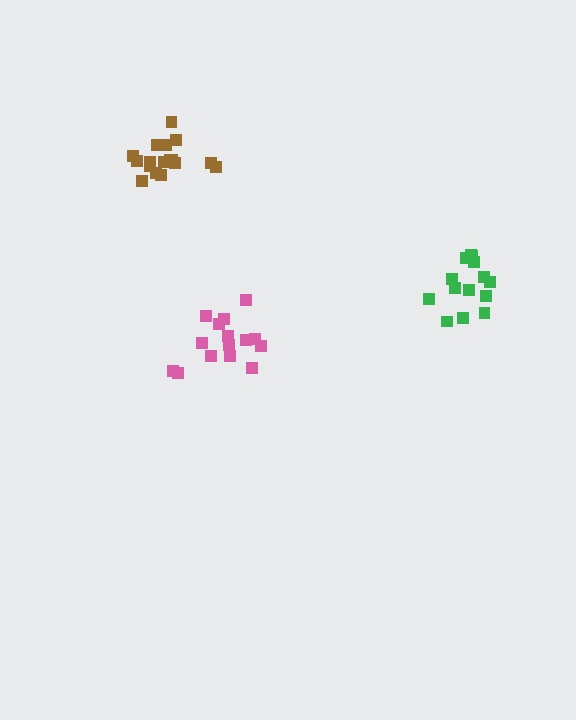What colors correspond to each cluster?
The clusters are colored: brown, pink, green.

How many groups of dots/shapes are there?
There are 3 groups.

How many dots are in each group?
Group 1: 17 dots, Group 2: 15 dots, Group 3: 14 dots (46 total).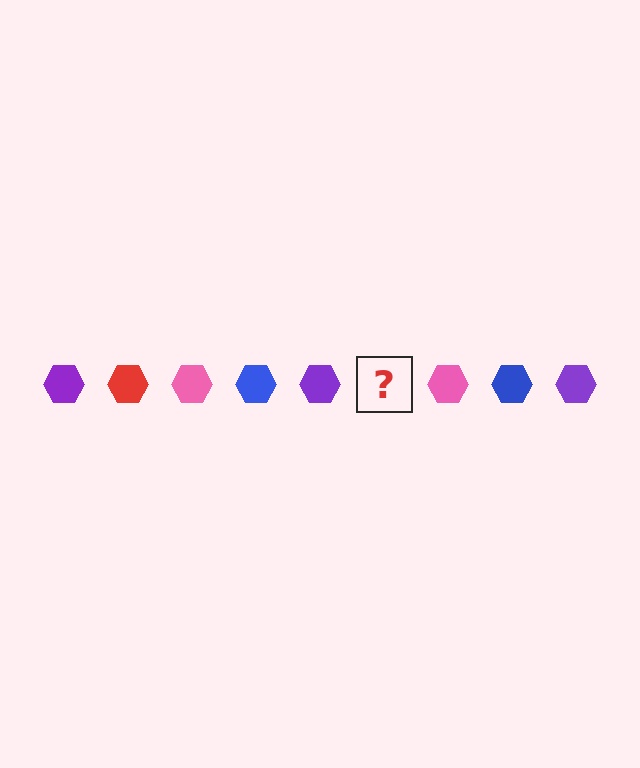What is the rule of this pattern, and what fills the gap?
The rule is that the pattern cycles through purple, red, pink, blue hexagons. The gap should be filled with a red hexagon.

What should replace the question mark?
The question mark should be replaced with a red hexagon.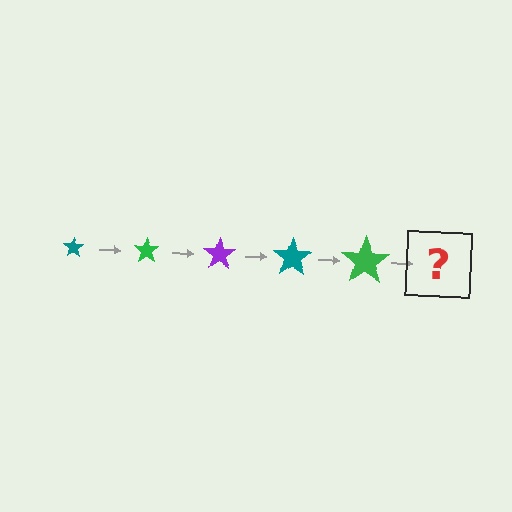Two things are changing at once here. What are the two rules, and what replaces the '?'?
The two rules are that the star grows larger each step and the color cycles through teal, green, and purple. The '?' should be a purple star, larger than the previous one.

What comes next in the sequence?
The next element should be a purple star, larger than the previous one.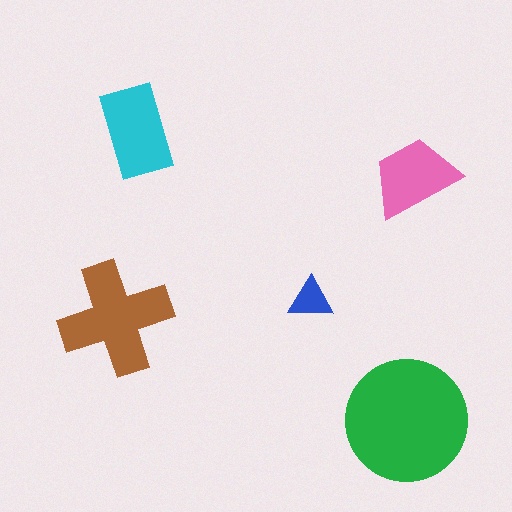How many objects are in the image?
There are 5 objects in the image.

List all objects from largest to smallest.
The green circle, the brown cross, the cyan rectangle, the pink trapezoid, the blue triangle.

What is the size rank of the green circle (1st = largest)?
1st.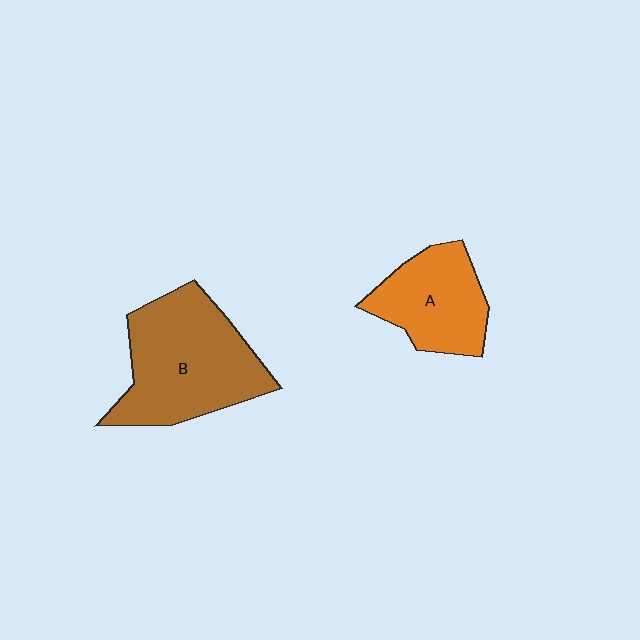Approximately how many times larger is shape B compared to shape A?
Approximately 1.6 times.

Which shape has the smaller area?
Shape A (orange).